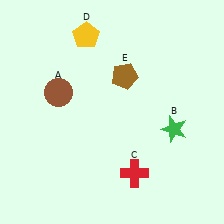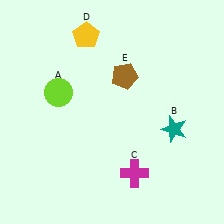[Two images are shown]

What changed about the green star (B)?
In Image 1, B is green. In Image 2, it changed to teal.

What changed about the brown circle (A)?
In Image 1, A is brown. In Image 2, it changed to lime.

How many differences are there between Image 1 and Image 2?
There are 3 differences between the two images.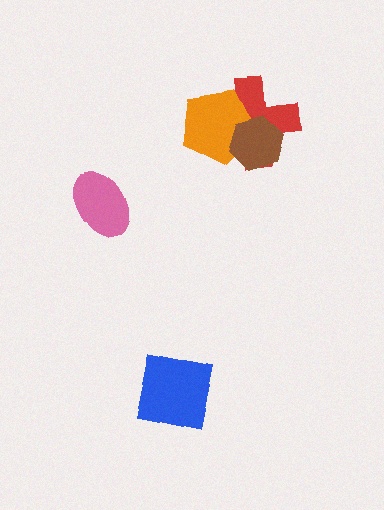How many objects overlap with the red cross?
2 objects overlap with the red cross.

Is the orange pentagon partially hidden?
Yes, it is partially covered by another shape.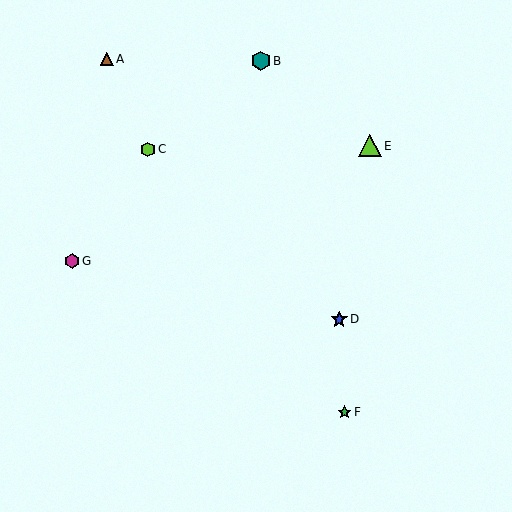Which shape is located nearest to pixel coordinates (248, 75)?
The teal hexagon (labeled B) at (261, 61) is nearest to that location.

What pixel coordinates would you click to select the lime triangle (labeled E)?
Click at (370, 146) to select the lime triangle E.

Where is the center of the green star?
The center of the green star is at (345, 412).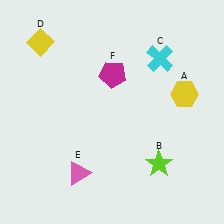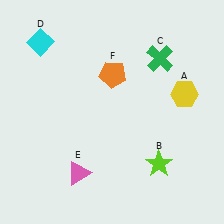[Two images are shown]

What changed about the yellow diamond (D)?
In Image 1, D is yellow. In Image 2, it changed to cyan.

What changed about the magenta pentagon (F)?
In Image 1, F is magenta. In Image 2, it changed to orange.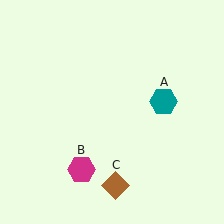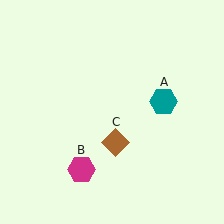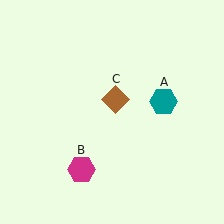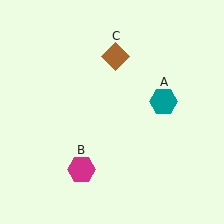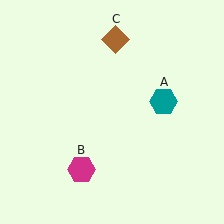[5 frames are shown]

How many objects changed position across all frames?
1 object changed position: brown diamond (object C).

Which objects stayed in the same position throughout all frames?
Teal hexagon (object A) and magenta hexagon (object B) remained stationary.